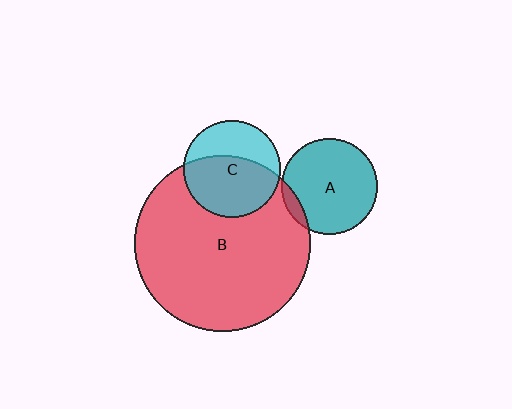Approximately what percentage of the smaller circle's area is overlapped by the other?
Approximately 10%.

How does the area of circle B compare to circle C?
Approximately 3.3 times.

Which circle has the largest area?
Circle B (red).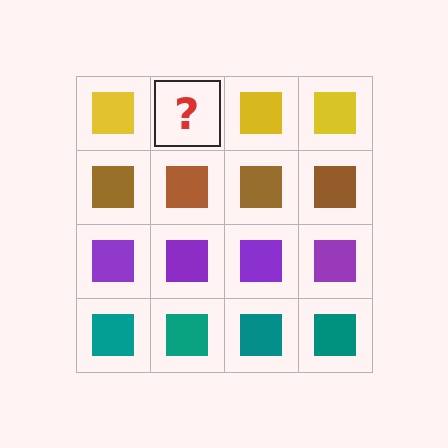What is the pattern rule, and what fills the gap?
The rule is that each row has a consistent color. The gap should be filled with a yellow square.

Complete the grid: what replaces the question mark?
The question mark should be replaced with a yellow square.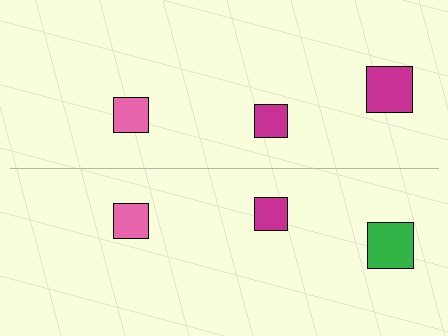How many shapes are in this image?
There are 6 shapes in this image.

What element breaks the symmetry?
The green square on the bottom side breaks the symmetry — its mirror counterpart is magenta.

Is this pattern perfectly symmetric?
No, the pattern is not perfectly symmetric. The green square on the bottom side breaks the symmetry — its mirror counterpart is magenta.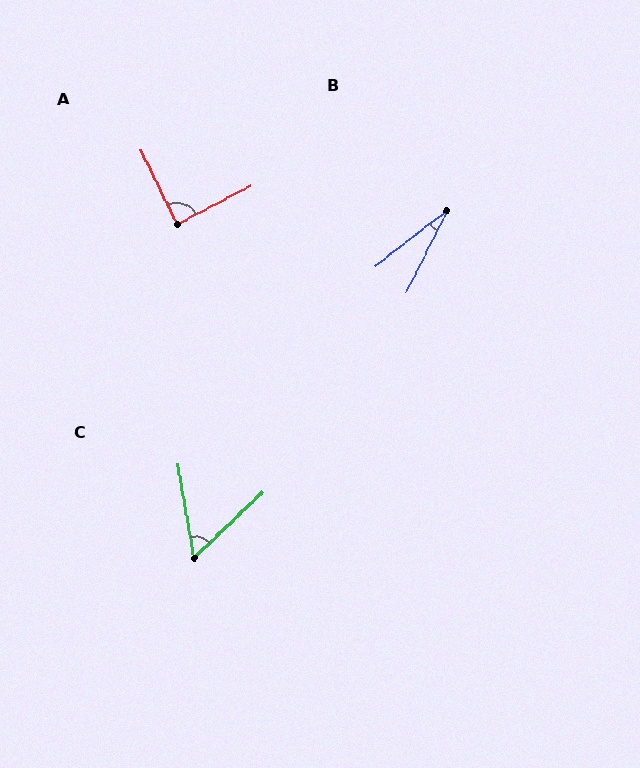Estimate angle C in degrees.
Approximately 56 degrees.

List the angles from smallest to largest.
B (26°), C (56°), A (89°).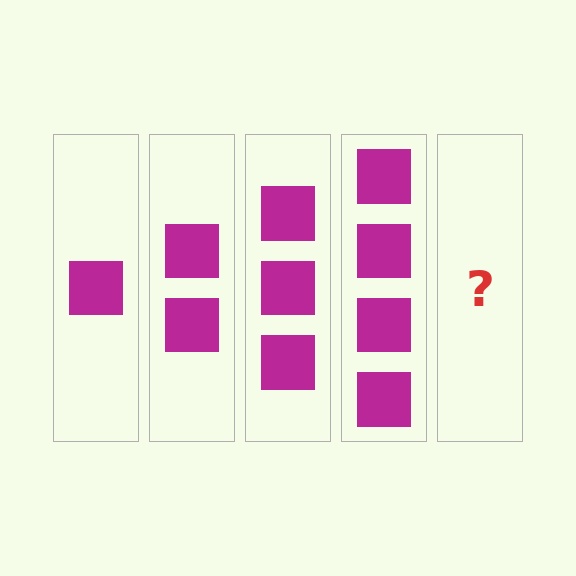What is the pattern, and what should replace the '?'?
The pattern is that each step adds one more square. The '?' should be 5 squares.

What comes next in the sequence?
The next element should be 5 squares.